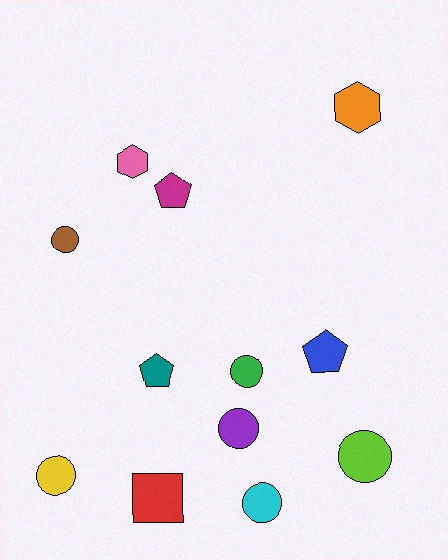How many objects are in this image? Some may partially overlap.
There are 12 objects.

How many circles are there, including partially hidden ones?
There are 6 circles.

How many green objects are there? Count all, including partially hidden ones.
There is 1 green object.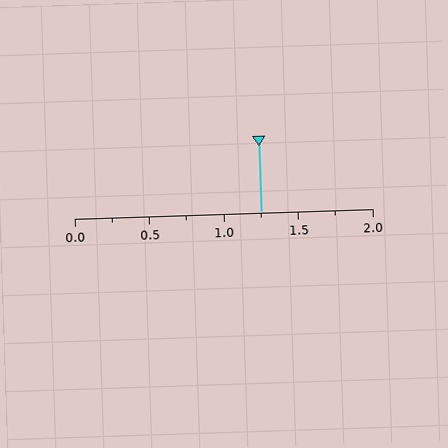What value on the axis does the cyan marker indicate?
The marker indicates approximately 1.25.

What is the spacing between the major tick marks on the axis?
The major ticks are spaced 0.5 apart.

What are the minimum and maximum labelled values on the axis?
The axis runs from 0.0 to 2.0.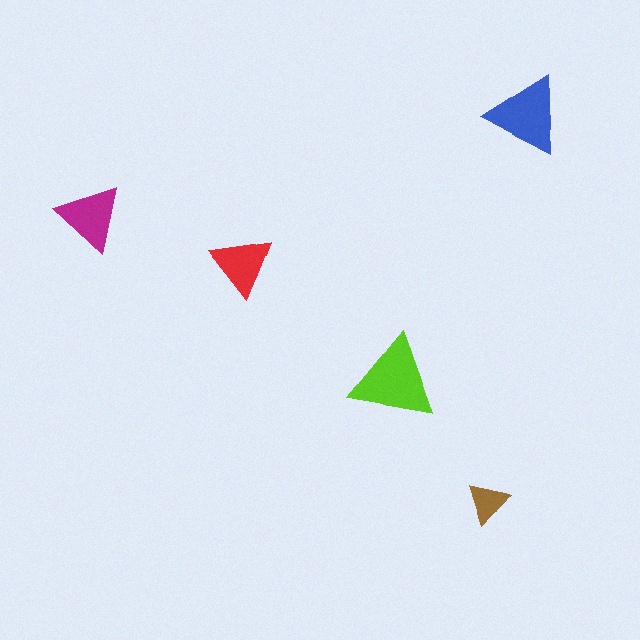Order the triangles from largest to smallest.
the lime one, the blue one, the magenta one, the red one, the brown one.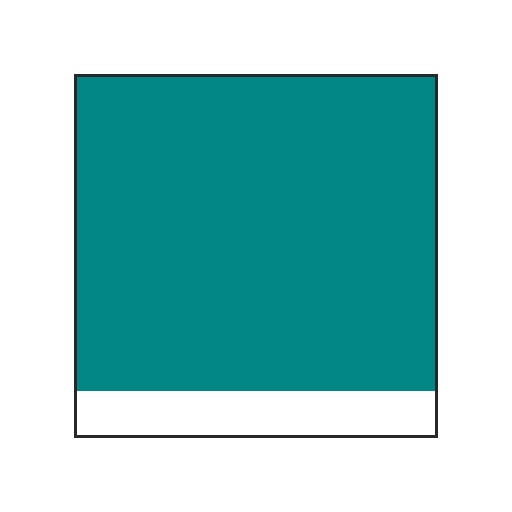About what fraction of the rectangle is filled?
About seven eighths (7/8).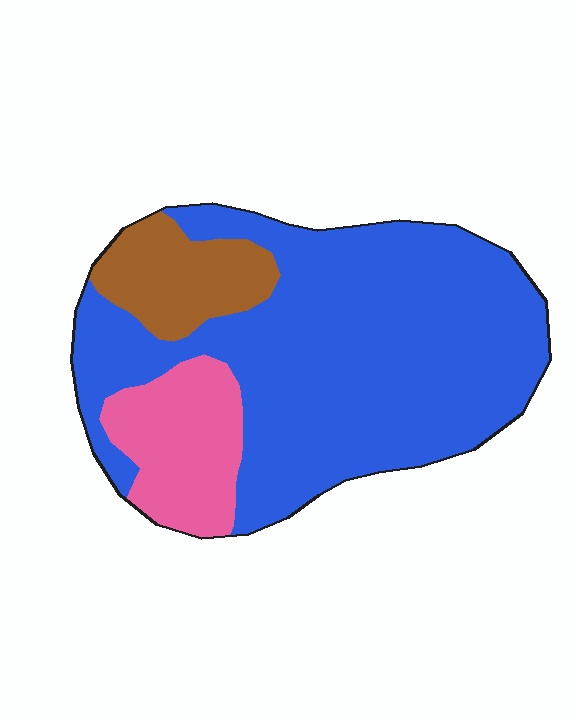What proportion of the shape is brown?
Brown takes up about one eighth (1/8) of the shape.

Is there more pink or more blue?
Blue.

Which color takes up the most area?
Blue, at roughly 70%.